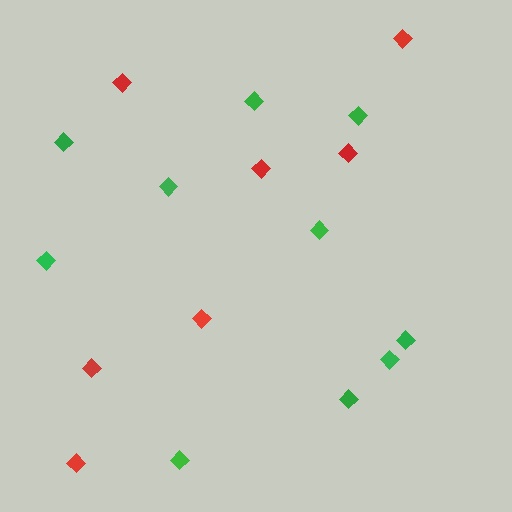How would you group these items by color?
There are 2 groups: one group of green diamonds (10) and one group of red diamonds (7).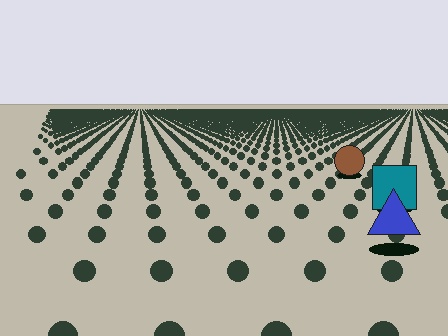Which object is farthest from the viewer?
The brown circle is farthest from the viewer. It appears smaller and the ground texture around it is denser.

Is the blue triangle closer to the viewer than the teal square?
Yes. The blue triangle is closer — you can tell from the texture gradient: the ground texture is coarser near it.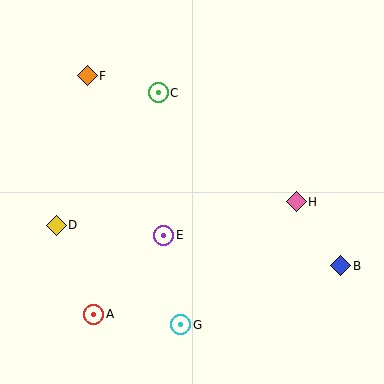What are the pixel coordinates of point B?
Point B is at (341, 266).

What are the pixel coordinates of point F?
Point F is at (87, 76).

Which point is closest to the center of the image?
Point E at (164, 235) is closest to the center.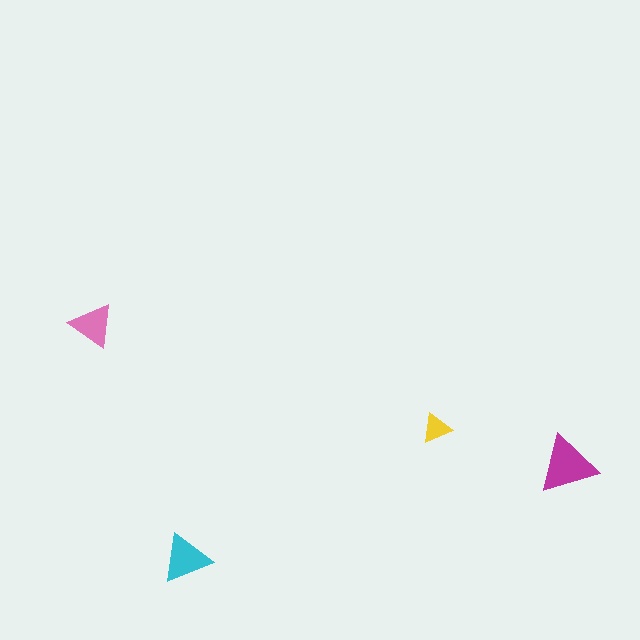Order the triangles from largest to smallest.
the magenta one, the cyan one, the pink one, the yellow one.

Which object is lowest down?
The cyan triangle is bottommost.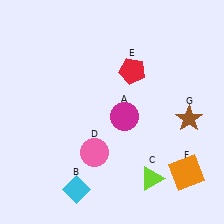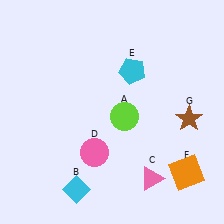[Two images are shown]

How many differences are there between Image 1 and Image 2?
There are 3 differences between the two images.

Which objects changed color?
A changed from magenta to lime. C changed from lime to pink. E changed from red to cyan.